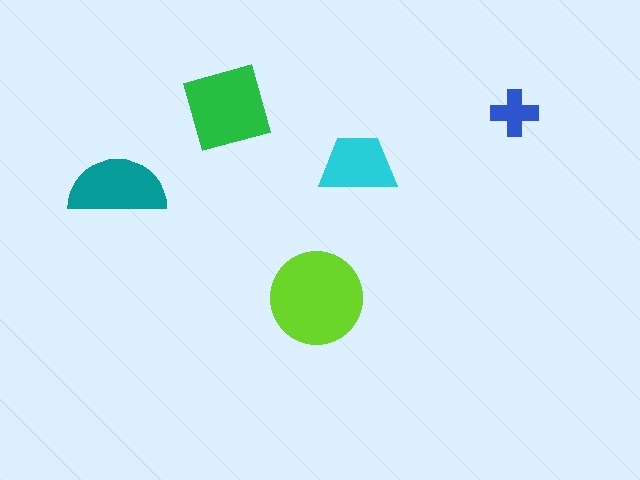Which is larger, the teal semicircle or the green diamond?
The green diamond.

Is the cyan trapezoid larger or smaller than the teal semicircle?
Smaller.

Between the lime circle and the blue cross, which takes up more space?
The lime circle.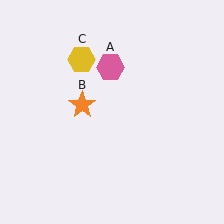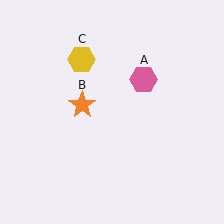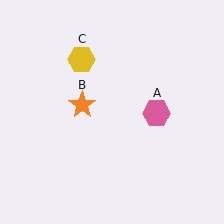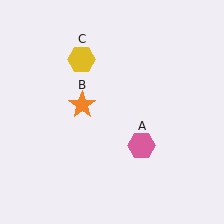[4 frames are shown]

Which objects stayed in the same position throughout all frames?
Orange star (object B) and yellow hexagon (object C) remained stationary.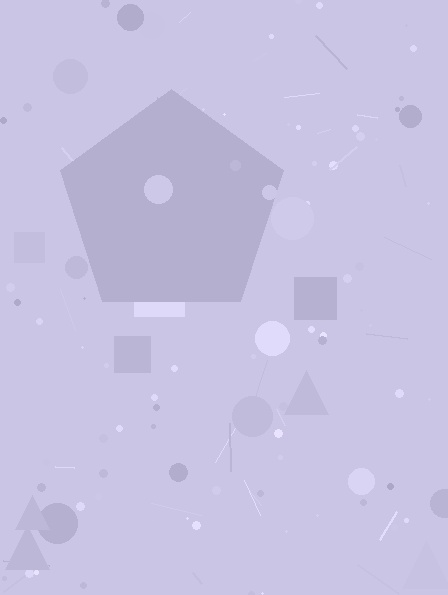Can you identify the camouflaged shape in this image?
The camouflaged shape is a pentagon.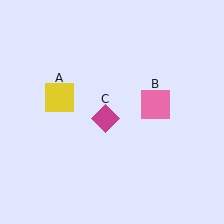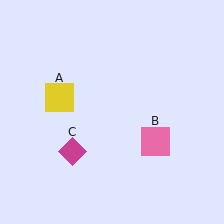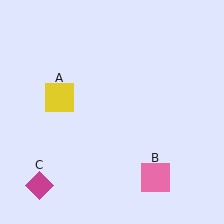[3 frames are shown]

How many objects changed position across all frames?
2 objects changed position: pink square (object B), magenta diamond (object C).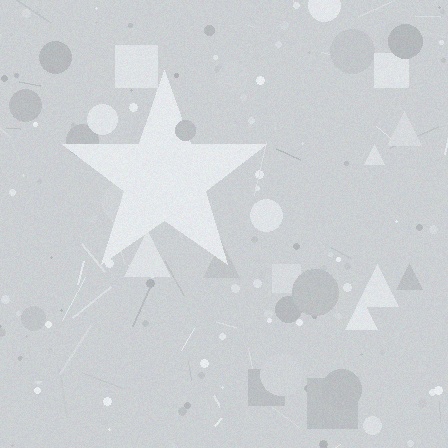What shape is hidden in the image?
A star is hidden in the image.